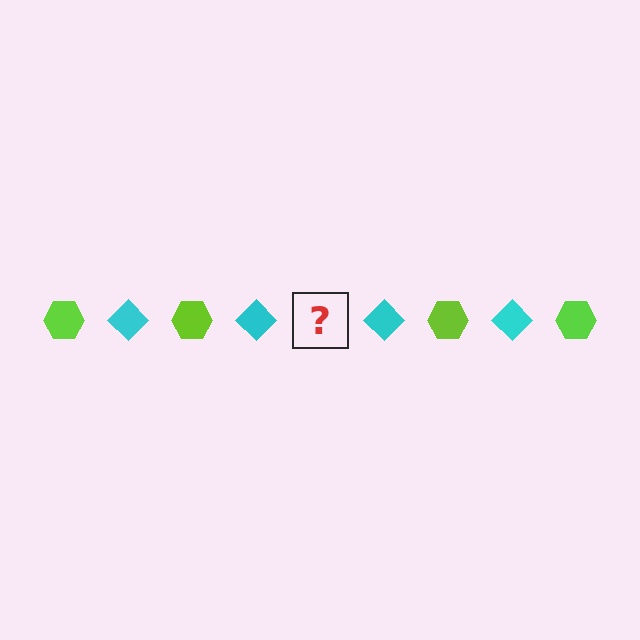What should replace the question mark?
The question mark should be replaced with a lime hexagon.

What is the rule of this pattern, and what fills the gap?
The rule is that the pattern alternates between lime hexagon and cyan diamond. The gap should be filled with a lime hexagon.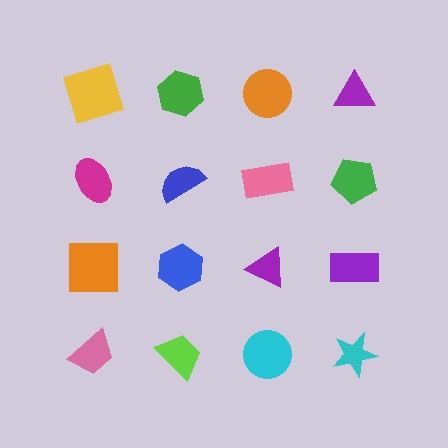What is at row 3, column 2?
A blue hexagon.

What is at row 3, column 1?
An orange square.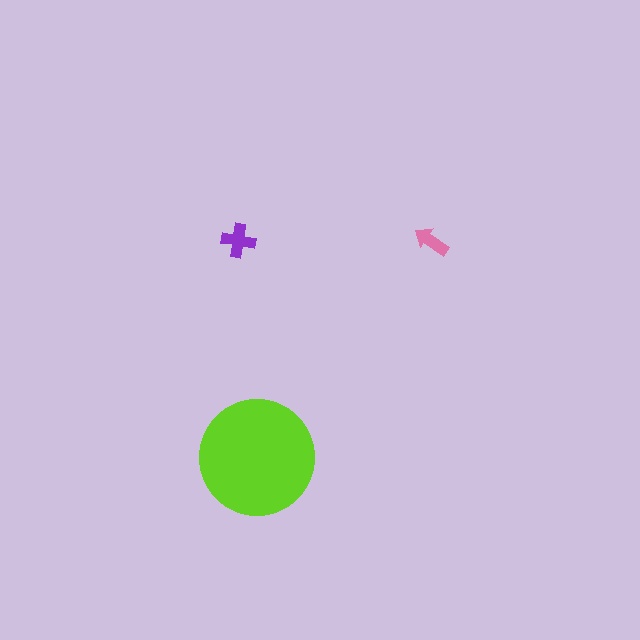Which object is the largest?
The lime circle.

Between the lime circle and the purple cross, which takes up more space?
The lime circle.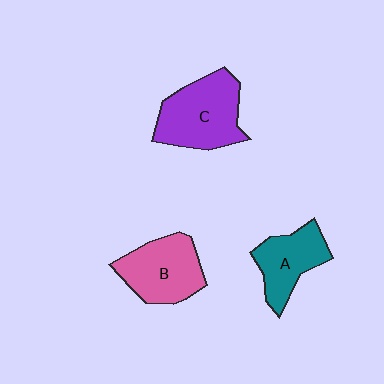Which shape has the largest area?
Shape C (purple).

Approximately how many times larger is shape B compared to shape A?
Approximately 1.2 times.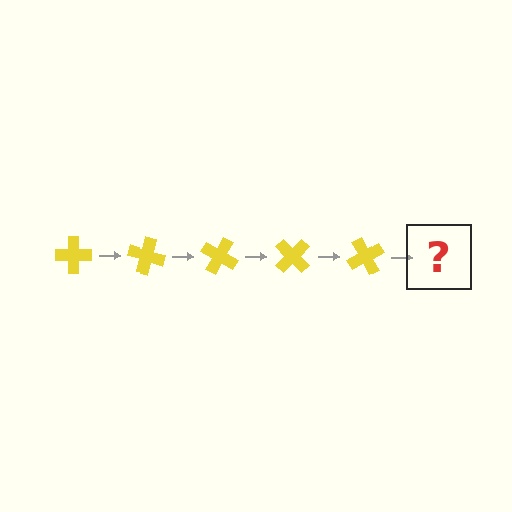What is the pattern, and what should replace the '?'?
The pattern is that the cross rotates 15 degrees each step. The '?' should be a yellow cross rotated 75 degrees.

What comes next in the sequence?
The next element should be a yellow cross rotated 75 degrees.